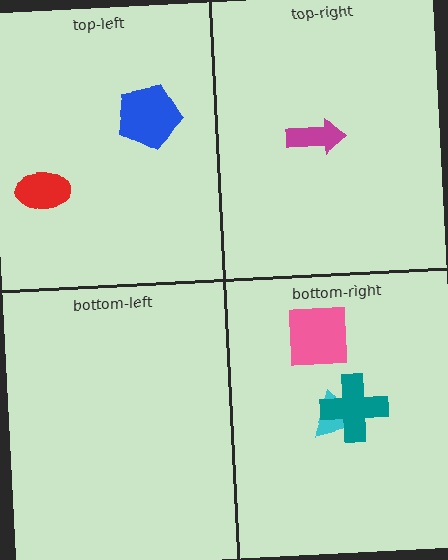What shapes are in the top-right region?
The magenta arrow.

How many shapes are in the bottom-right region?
3.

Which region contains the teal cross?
The bottom-right region.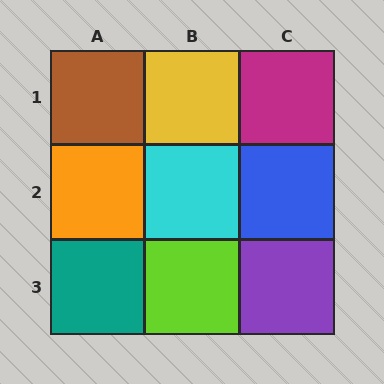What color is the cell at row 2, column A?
Orange.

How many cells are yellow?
1 cell is yellow.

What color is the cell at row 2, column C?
Blue.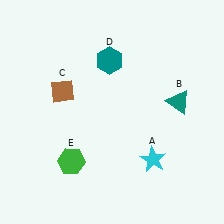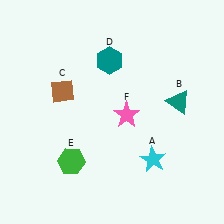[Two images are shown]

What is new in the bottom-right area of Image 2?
A pink star (F) was added in the bottom-right area of Image 2.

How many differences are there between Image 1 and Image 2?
There is 1 difference between the two images.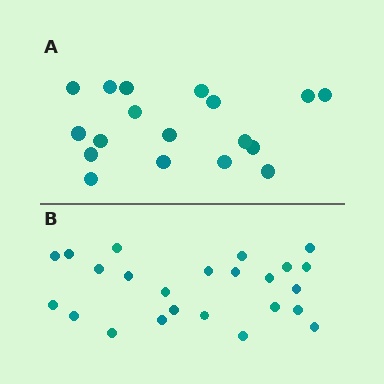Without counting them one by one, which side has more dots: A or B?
Region B (the bottom region) has more dots.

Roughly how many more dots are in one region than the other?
Region B has about 6 more dots than region A.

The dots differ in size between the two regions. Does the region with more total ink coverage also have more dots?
No. Region A has more total ink coverage because its dots are larger, but region B actually contains more individual dots. Total area can be misleading — the number of items is what matters here.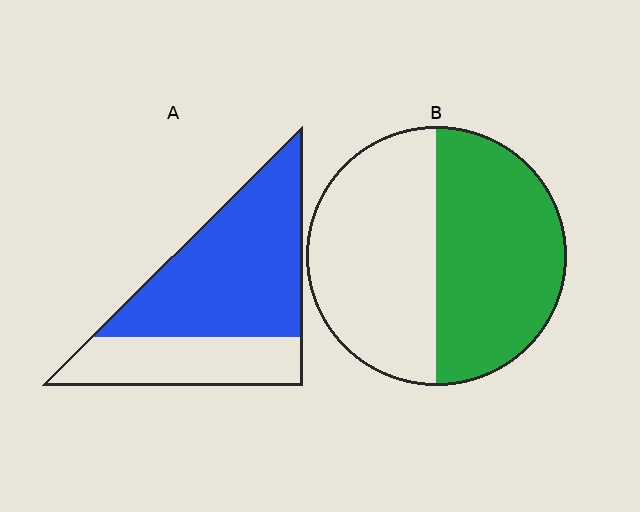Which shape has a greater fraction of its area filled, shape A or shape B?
Shape A.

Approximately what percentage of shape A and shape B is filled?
A is approximately 65% and B is approximately 50%.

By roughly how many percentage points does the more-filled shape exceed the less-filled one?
By roughly 15 percentage points (A over B).